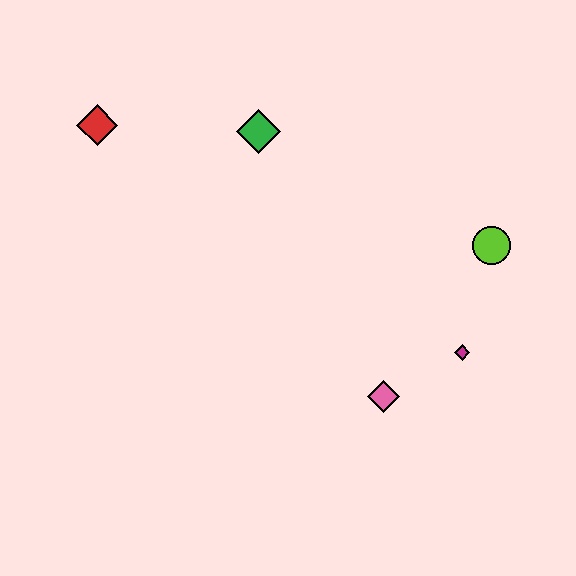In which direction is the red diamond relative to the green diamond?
The red diamond is to the left of the green diamond.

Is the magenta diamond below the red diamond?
Yes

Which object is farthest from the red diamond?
The magenta diamond is farthest from the red diamond.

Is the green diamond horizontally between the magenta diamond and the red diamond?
Yes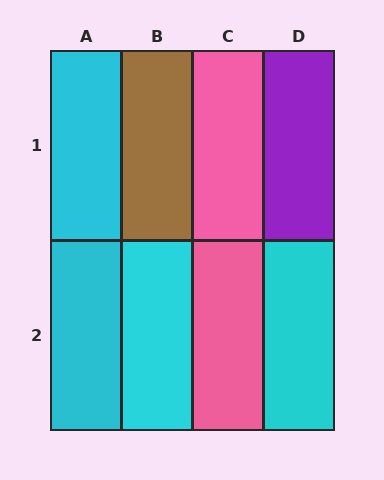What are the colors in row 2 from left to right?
Cyan, cyan, pink, cyan.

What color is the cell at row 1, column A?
Cyan.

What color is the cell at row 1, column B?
Brown.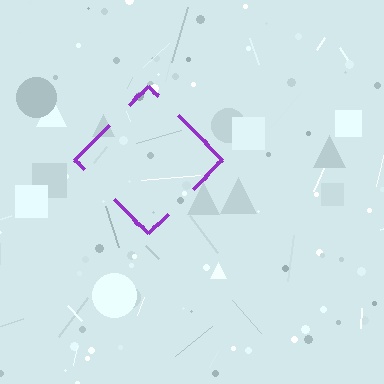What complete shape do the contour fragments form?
The contour fragments form a diamond.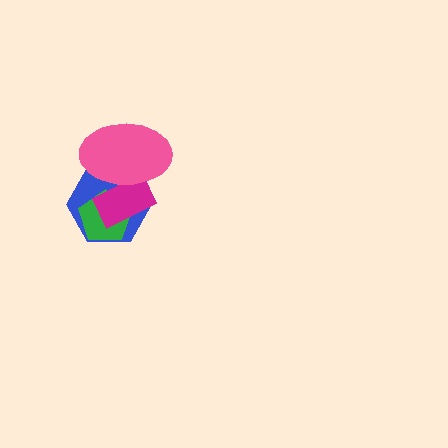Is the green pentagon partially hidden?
Yes, it is partially covered by another shape.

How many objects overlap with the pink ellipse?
3 objects overlap with the pink ellipse.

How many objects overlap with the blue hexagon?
3 objects overlap with the blue hexagon.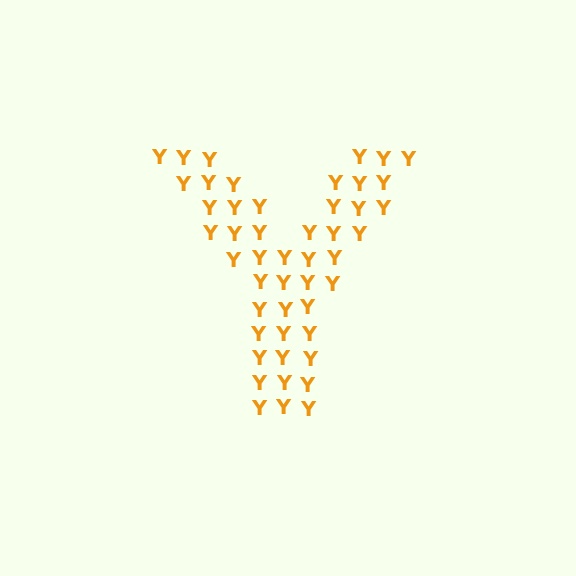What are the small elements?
The small elements are letter Y's.